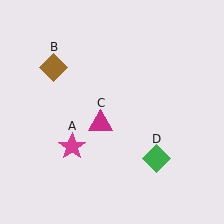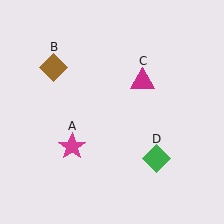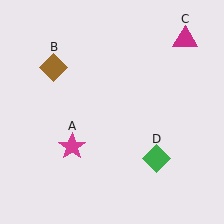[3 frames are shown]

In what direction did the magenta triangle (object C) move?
The magenta triangle (object C) moved up and to the right.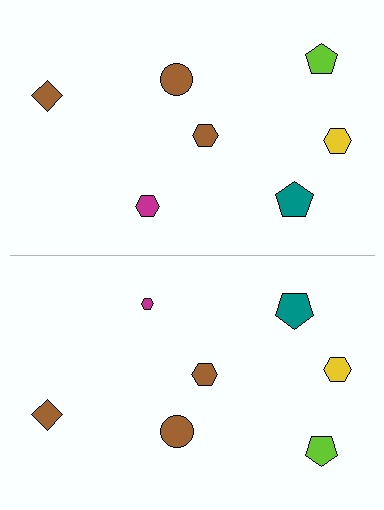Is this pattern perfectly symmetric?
No, the pattern is not perfectly symmetric. The magenta hexagon on the bottom side has a different size than its mirror counterpart.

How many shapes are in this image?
There are 14 shapes in this image.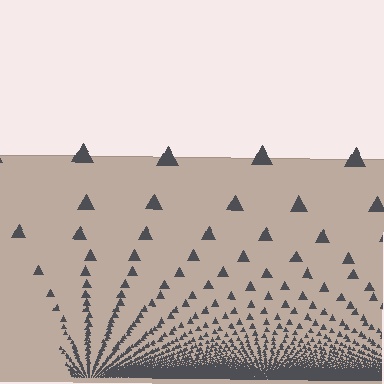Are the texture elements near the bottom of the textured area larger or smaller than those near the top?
Smaller. The gradient is inverted — elements near the bottom are smaller and denser.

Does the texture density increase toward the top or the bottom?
Density increases toward the bottom.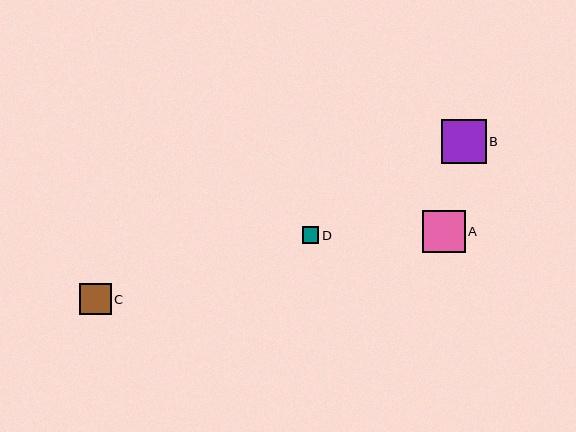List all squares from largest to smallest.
From largest to smallest: B, A, C, D.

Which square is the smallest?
Square D is the smallest with a size of approximately 16 pixels.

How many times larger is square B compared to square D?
Square B is approximately 2.7 times the size of square D.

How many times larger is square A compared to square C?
Square A is approximately 1.4 times the size of square C.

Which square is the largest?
Square B is the largest with a size of approximately 44 pixels.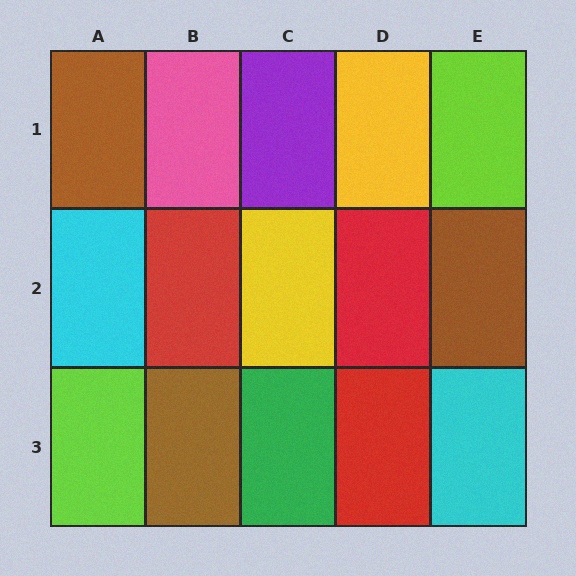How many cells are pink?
1 cell is pink.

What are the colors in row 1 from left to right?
Brown, pink, purple, yellow, lime.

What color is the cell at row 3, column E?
Cyan.